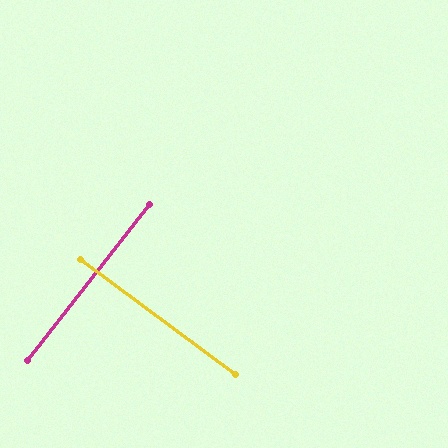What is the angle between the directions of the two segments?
Approximately 89 degrees.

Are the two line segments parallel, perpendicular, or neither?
Perpendicular — they meet at approximately 89°.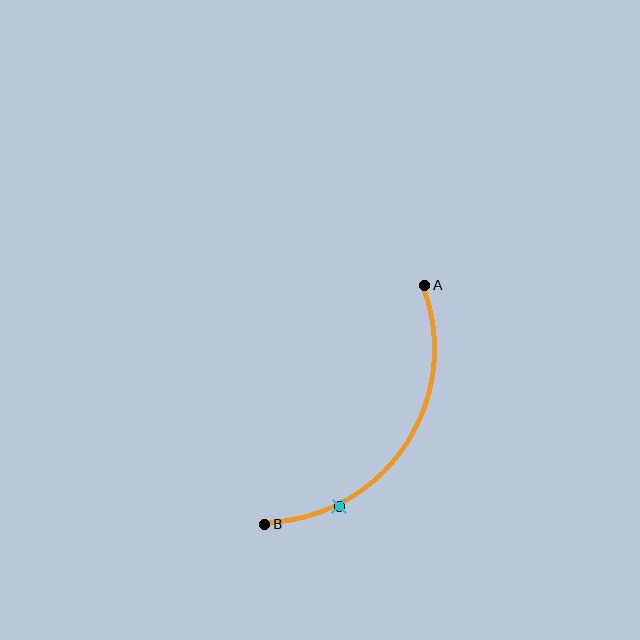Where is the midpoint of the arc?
The arc midpoint is the point on the curve farthest from the straight line joining A and B. It sits below and to the right of that line.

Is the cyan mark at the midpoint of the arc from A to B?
No. The cyan mark lies on the arc but is closer to endpoint B. The arc midpoint would be at the point on the curve equidistant along the arc from both A and B.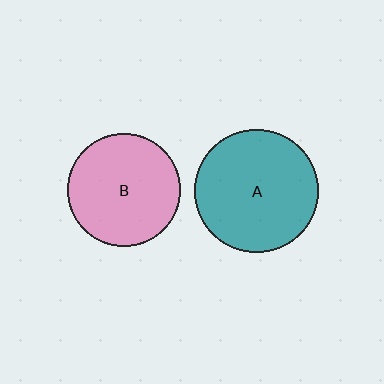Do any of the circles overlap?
No, none of the circles overlap.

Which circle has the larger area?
Circle A (teal).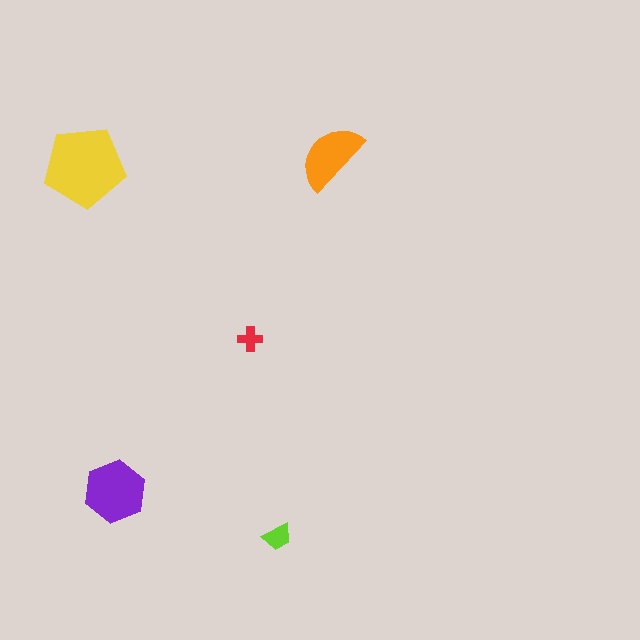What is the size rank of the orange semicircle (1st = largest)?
3rd.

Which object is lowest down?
The lime trapezoid is bottommost.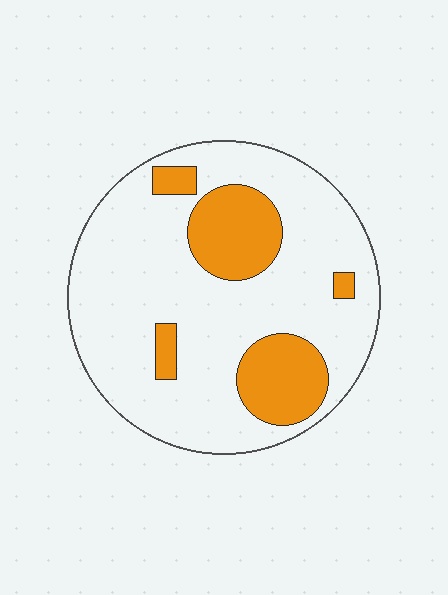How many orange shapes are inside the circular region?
5.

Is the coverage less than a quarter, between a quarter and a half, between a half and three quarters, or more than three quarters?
Less than a quarter.